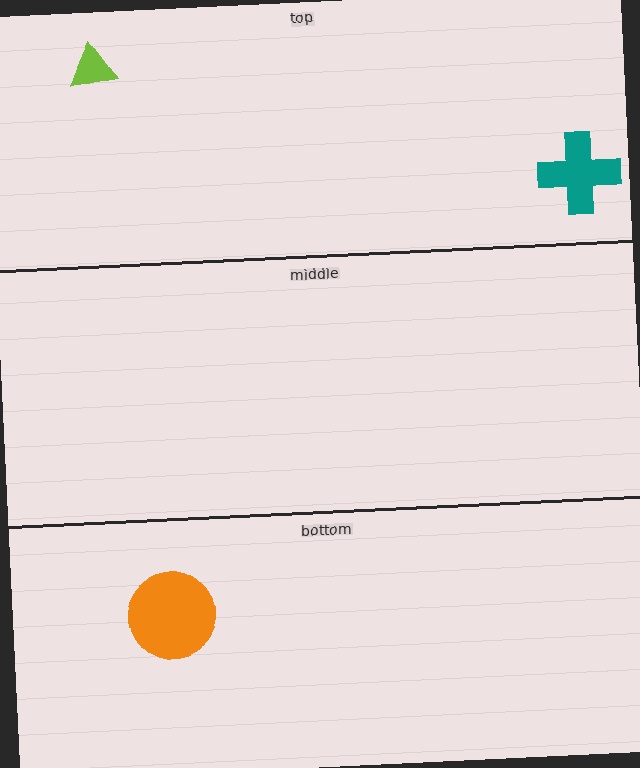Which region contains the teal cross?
The top region.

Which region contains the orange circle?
The bottom region.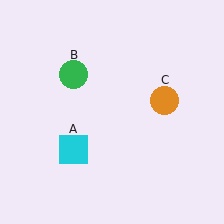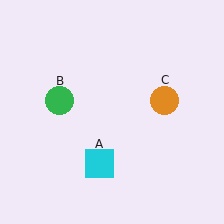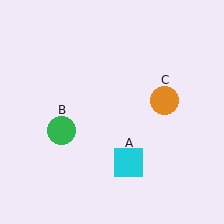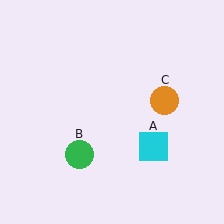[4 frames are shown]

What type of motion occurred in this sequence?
The cyan square (object A), green circle (object B) rotated counterclockwise around the center of the scene.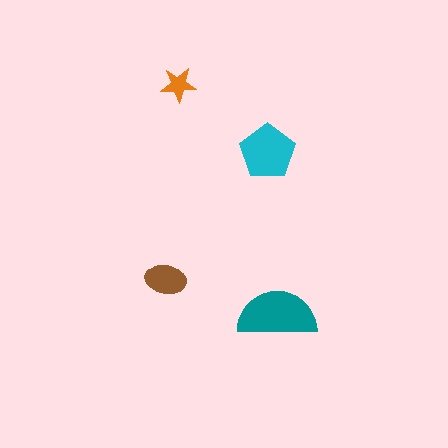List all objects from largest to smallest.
The teal semicircle, the cyan pentagon, the brown ellipse, the orange star.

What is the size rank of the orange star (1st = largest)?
4th.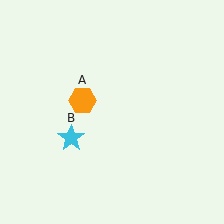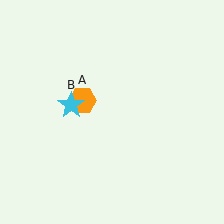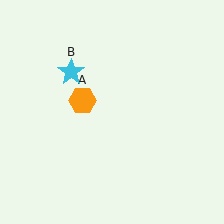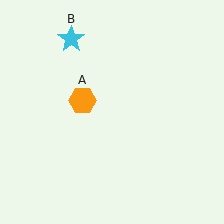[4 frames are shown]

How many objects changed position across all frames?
1 object changed position: cyan star (object B).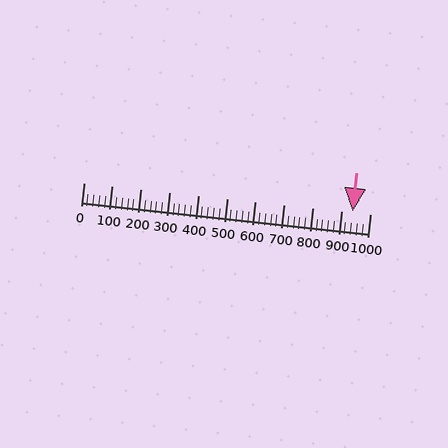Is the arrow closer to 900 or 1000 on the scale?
The arrow is closer to 900.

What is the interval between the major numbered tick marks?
The major tick marks are spaced 100 units apart.